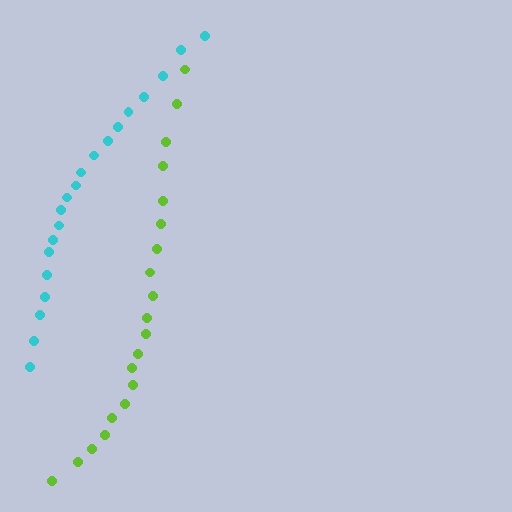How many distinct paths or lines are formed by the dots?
There are 2 distinct paths.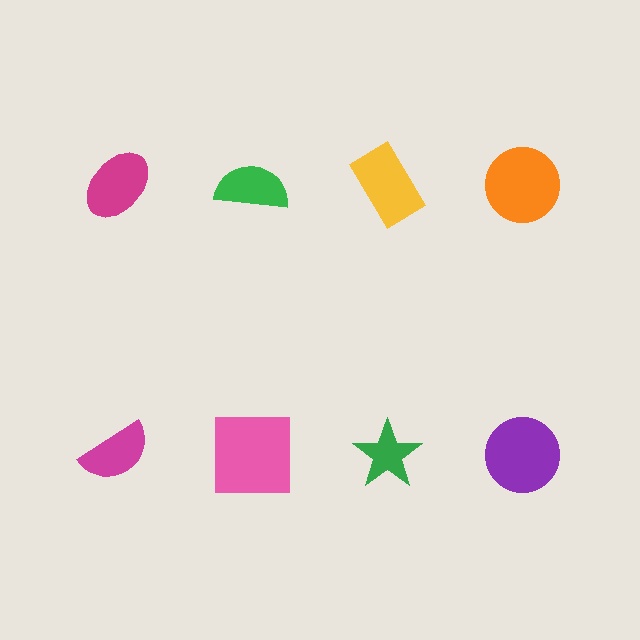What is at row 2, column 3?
A green star.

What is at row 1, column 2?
A green semicircle.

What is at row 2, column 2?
A pink square.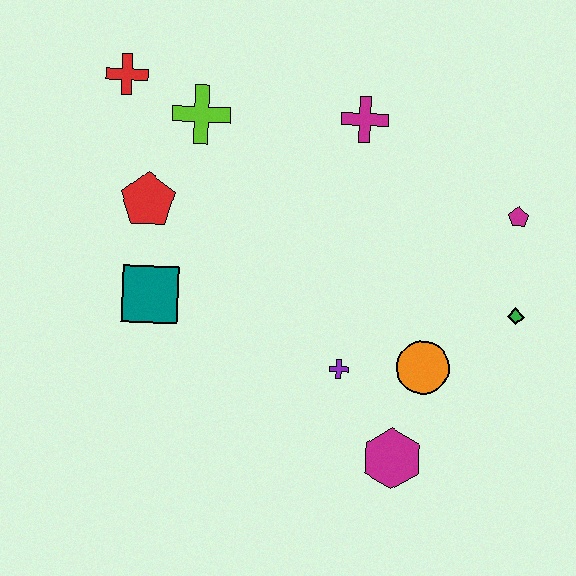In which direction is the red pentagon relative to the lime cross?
The red pentagon is below the lime cross.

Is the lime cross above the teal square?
Yes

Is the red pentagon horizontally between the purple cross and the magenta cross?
No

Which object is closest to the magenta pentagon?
The green diamond is closest to the magenta pentagon.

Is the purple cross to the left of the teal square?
No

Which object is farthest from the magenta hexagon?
The red cross is farthest from the magenta hexagon.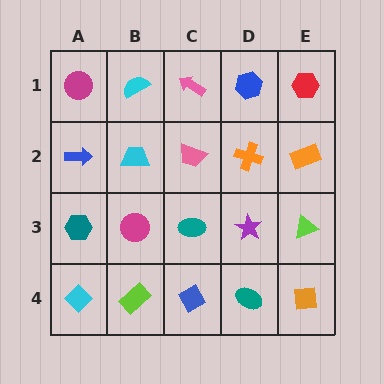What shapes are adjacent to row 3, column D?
An orange cross (row 2, column D), a teal ellipse (row 4, column D), a teal ellipse (row 3, column C), a lime triangle (row 3, column E).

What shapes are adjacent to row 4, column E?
A lime triangle (row 3, column E), a teal ellipse (row 4, column D).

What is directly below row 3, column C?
A blue diamond.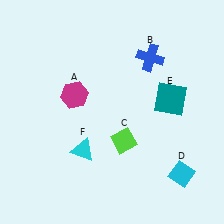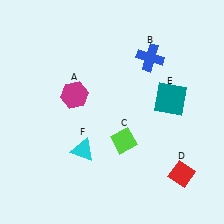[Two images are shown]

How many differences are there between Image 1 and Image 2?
There is 1 difference between the two images.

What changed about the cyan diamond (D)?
In Image 1, D is cyan. In Image 2, it changed to red.